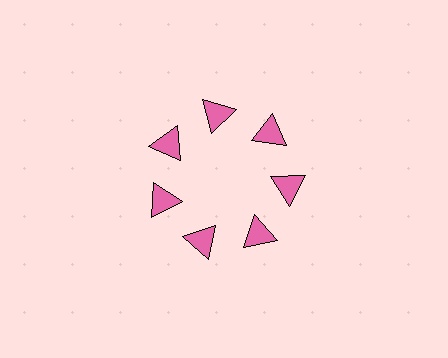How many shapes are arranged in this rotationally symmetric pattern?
There are 7 shapes, arranged in 7 groups of 1.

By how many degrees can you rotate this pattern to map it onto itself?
The pattern maps onto itself every 51 degrees of rotation.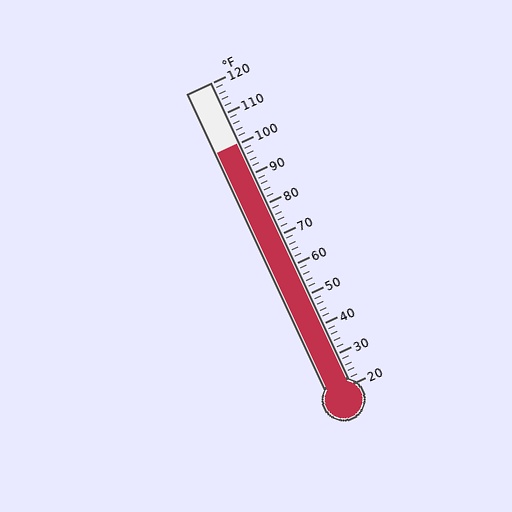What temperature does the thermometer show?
The thermometer shows approximately 100°F.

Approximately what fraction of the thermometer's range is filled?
The thermometer is filled to approximately 80% of its range.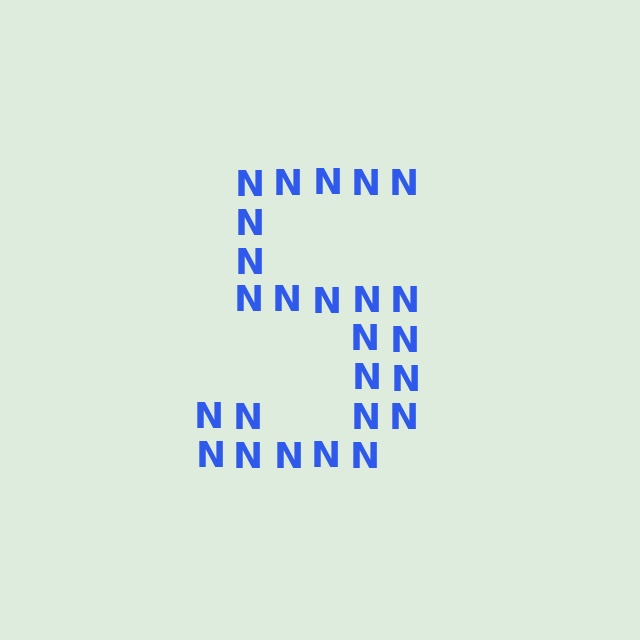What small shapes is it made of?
It is made of small letter N's.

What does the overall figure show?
The overall figure shows the digit 5.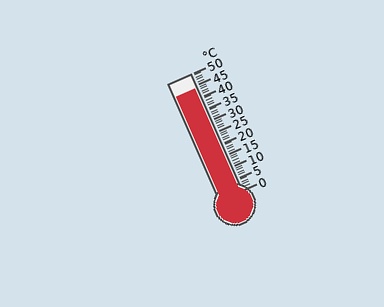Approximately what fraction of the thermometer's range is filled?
The thermometer is filled to approximately 90% of its range.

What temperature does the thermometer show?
The thermometer shows approximately 44°C.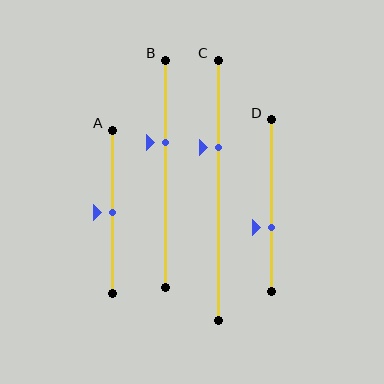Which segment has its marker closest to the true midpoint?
Segment A has its marker closest to the true midpoint.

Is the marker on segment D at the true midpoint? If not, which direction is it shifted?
No, the marker on segment D is shifted downward by about 13% of the segment length.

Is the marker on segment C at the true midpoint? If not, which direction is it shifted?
No, the marker on segment C is shifted upward by about 16% of the segment length.